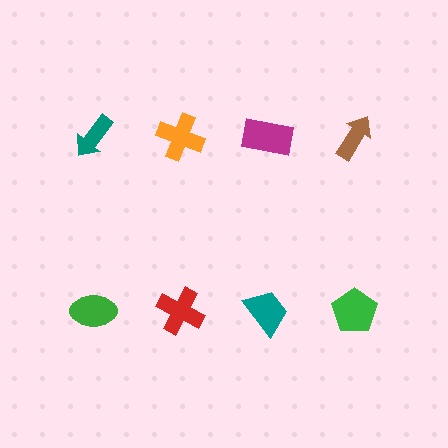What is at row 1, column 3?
A magenta rectangle.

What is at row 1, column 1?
A teal arrow.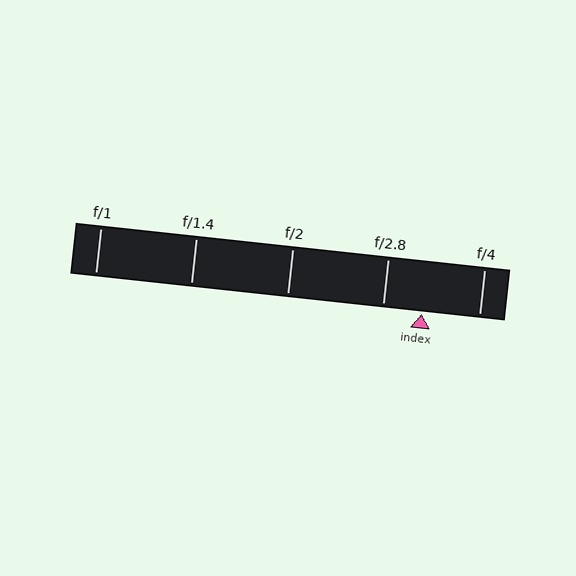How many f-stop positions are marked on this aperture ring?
There are 5 f-stop positions marked.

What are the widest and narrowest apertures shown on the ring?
The widest aperture shown is f/1 and the narrowest is f/4.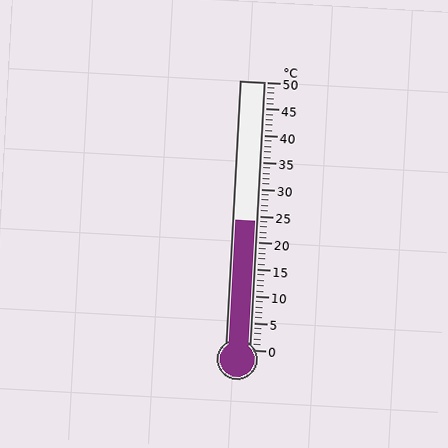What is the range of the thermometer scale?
The thermometer scale ranges from 0°C to 50°C.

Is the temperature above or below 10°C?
The temperature is above 10°C.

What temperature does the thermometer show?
The thermometer shows approximately 24°C.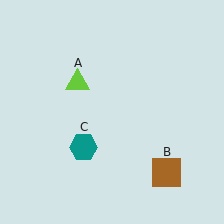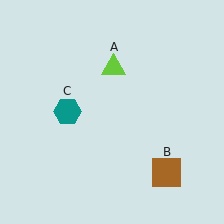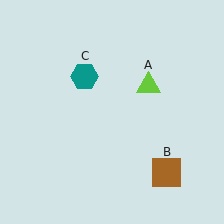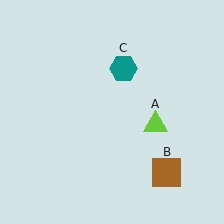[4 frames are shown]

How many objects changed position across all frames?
2 objects changed position: lime triangle (object A), teal hexagon (object C).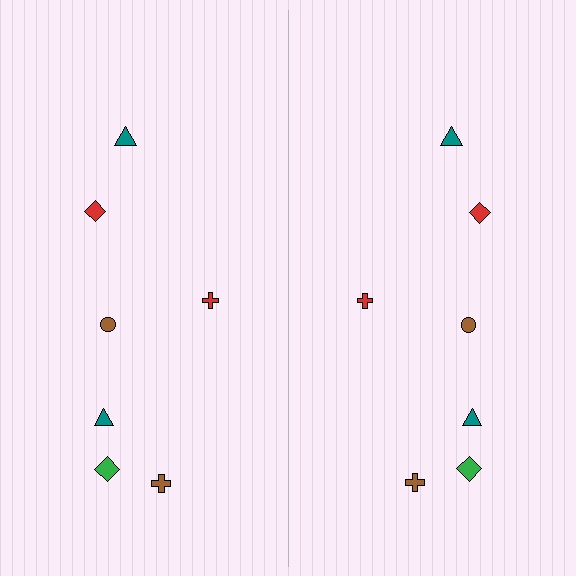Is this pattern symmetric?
Yes, this pattern has bilateral (reflection) symmetry.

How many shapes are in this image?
There are 14 shapes in this image.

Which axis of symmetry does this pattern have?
The pattern has a vertical axis of symmetry running through the center of the image.